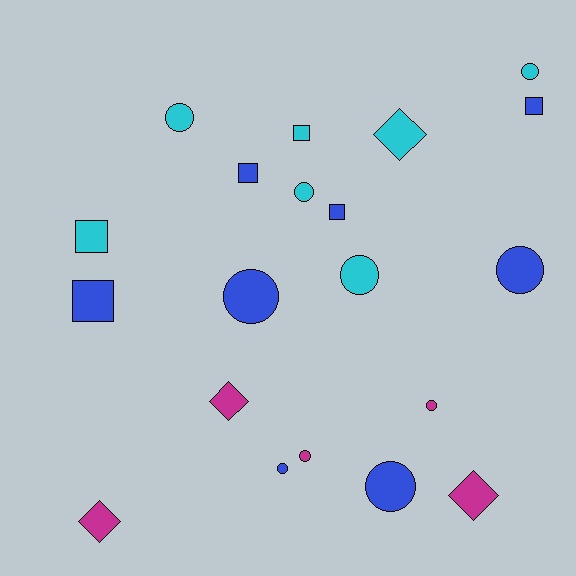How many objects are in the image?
There are 20 objects.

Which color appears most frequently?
Blue, with 8 objects.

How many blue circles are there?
There are 4 blue circles.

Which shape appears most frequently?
Circle, with 10 objects.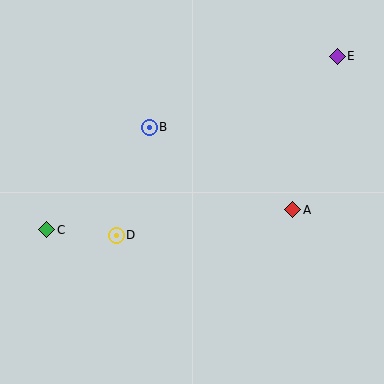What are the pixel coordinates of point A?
Point A is at (293, 210).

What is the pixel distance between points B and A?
The distance between B and A is 166 pixels.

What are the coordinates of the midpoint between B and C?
The midpoint between B and C is at (98, 179).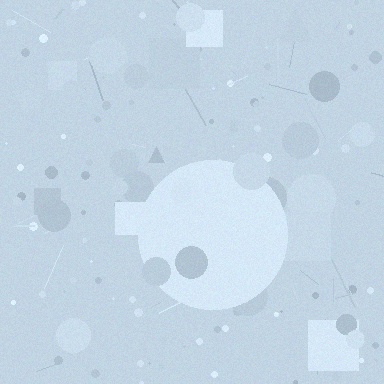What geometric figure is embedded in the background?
A circle is embedded in the background.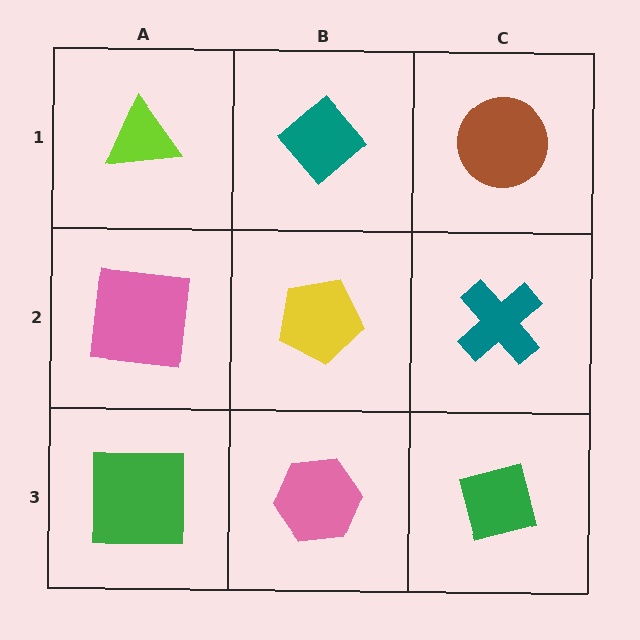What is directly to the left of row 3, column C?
A pink hexagon.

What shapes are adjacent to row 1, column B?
A yellow pentagon (row 2, column B), a lime triangle (row 1, column A), a brown circle (row 1, column C).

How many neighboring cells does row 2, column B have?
4.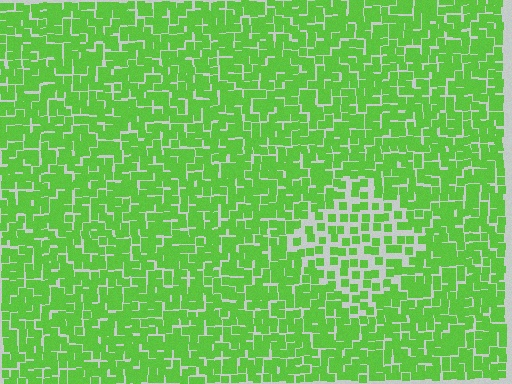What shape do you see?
I see a diamond.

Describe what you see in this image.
The image contains small lime elements arranged at two different densities. A diamond-shaped region is visible where the elements are less densely packed than the surrounding area.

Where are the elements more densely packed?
The elements are more densely packed outside the diamond boundary.